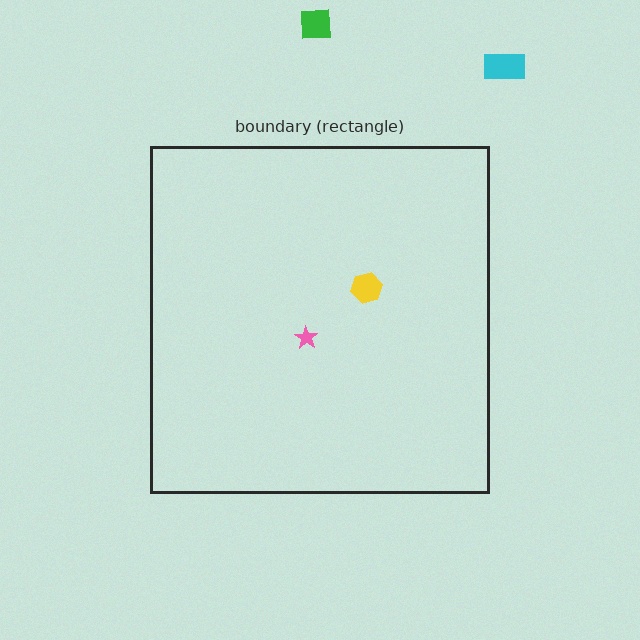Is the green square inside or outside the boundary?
Outside.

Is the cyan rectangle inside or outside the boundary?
Outside.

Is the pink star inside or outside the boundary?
Inside.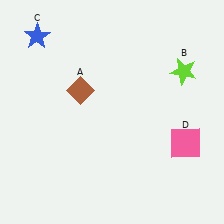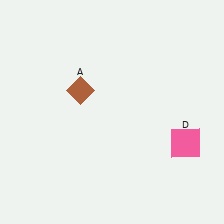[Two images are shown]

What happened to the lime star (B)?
The lime star (B) was removed in Image 2. It was in the top-right area of Image 1.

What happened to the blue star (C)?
The blue star (C) was removed in Image 2. It was in the top-left area of Image 1.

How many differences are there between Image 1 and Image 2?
There are 2 differences between the two images.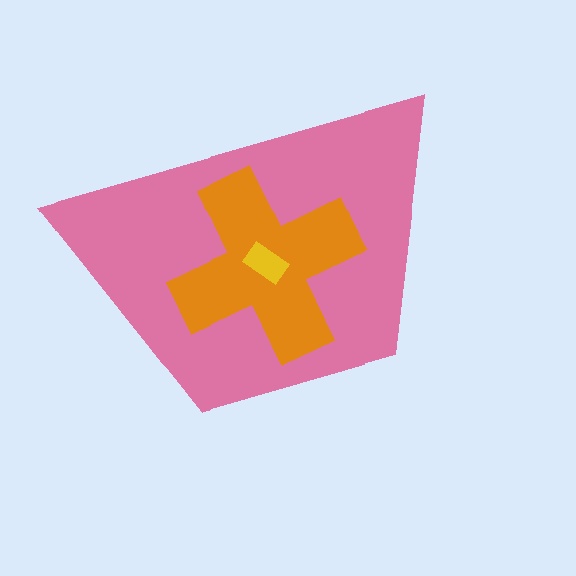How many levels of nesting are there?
3.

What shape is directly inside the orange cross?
The yellow rectangle.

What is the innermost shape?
The yellow rectangle.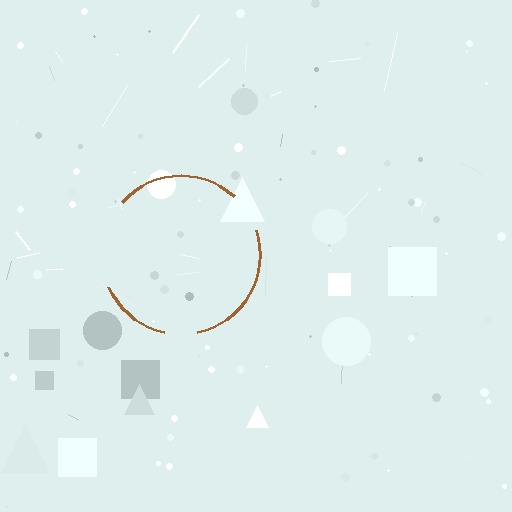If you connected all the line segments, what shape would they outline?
They would outline a circle.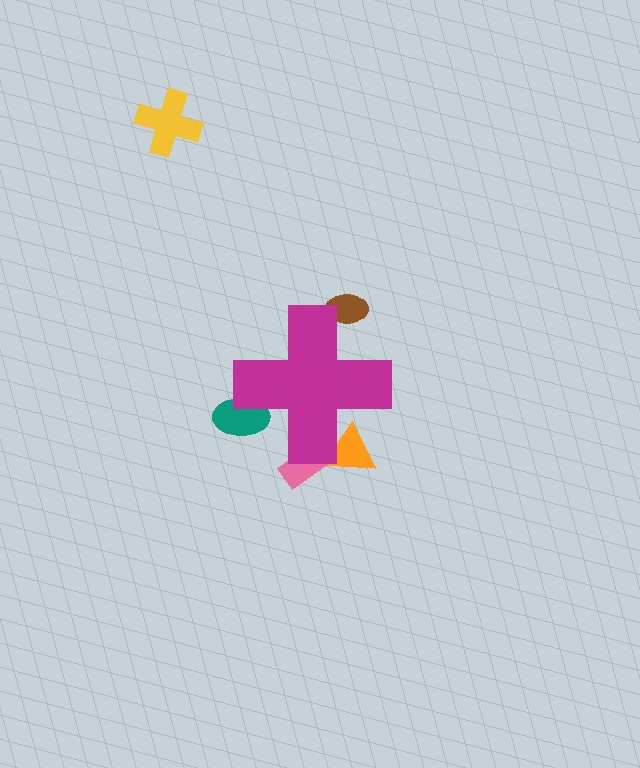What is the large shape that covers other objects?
A magenta cross.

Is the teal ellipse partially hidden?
Yes, the teal ellipse is partially hidden behind the magenta cross.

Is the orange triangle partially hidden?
Yes, the orange triangle is partially hidden behind the magenta cross.